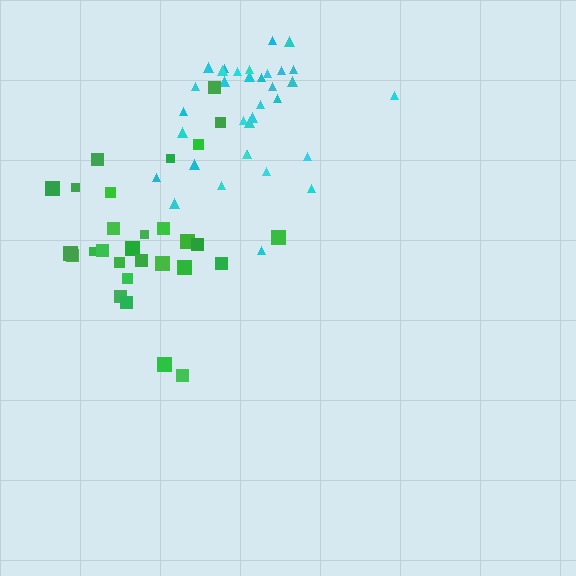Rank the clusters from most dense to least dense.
cyan, green.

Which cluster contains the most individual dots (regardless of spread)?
Cyan (34).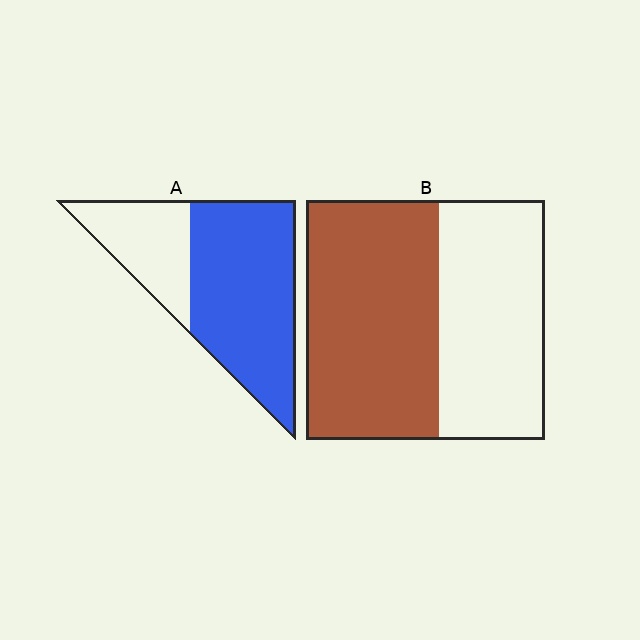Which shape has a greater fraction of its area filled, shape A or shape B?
Shape A.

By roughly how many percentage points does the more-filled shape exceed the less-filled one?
By roughly 15 percentage points (A over B).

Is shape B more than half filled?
Yes.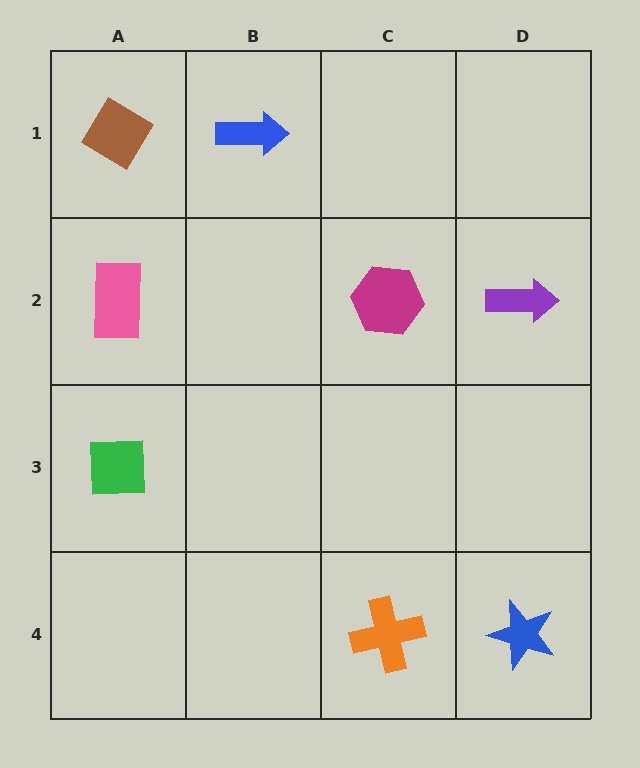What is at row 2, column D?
A purple arrow.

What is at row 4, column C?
An orange cross.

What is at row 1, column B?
A blue arrow.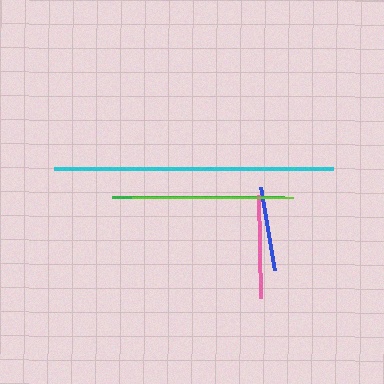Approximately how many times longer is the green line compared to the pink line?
The green line is approximately 1.7 times the length of the pink line.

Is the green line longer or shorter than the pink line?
The green line is longer than the pink line.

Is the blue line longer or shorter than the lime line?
The lime line is longer than the blue line.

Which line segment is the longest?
The cyan line is the longest at approximately 279 pixels.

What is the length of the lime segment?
The lime segment is approximately 161 pixels long.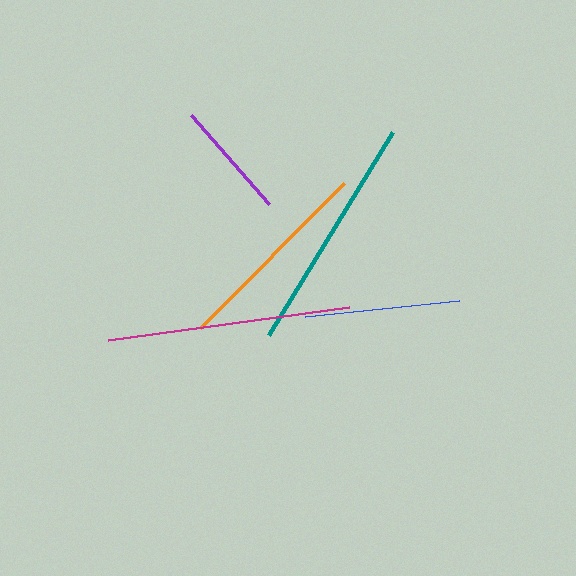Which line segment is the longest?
The magenta line is the longest at approximately 243 pixels.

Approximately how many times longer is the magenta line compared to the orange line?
The magenta line is approximately 1.2 times the length of the orange line.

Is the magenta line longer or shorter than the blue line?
The magenta line is longer than the blue line.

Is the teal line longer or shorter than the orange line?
The teal line is longer than the orange line.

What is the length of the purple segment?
The purple segment is approximately 119 pixels long.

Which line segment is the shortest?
The purple line is the shortest at approximately 119 pixels.